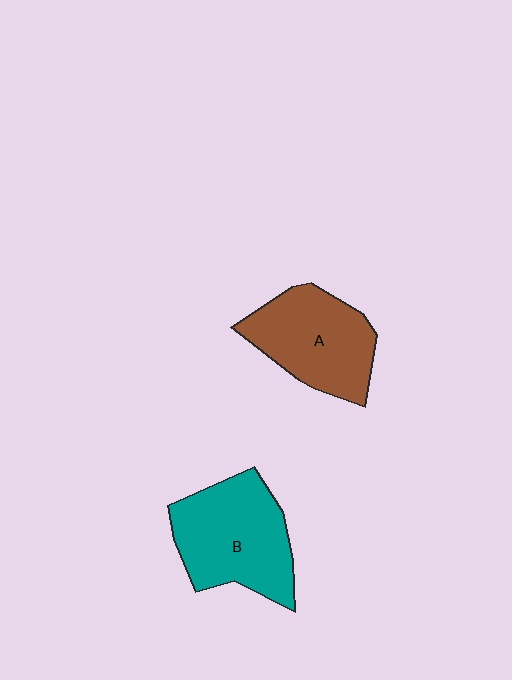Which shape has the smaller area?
Shape A (brown).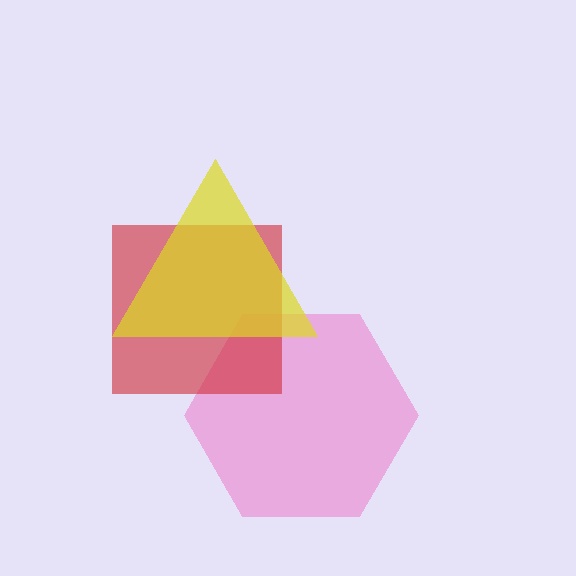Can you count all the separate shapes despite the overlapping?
Yes, there are 3 separate shapes.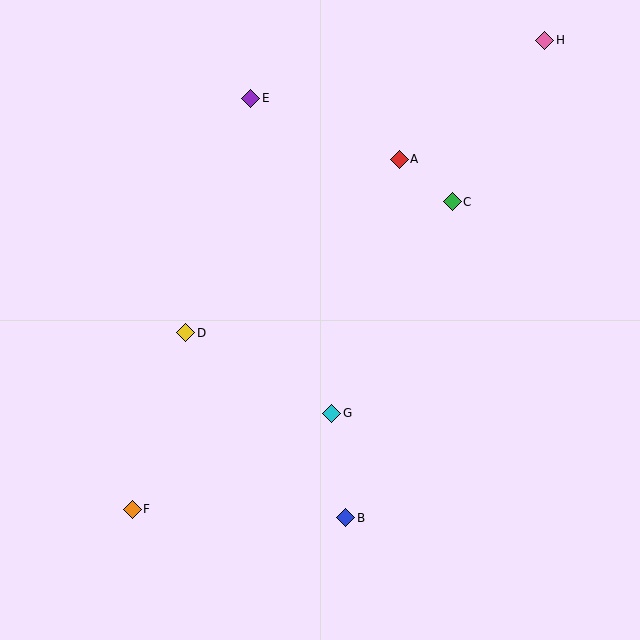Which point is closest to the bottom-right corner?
Point B is closest to the bottom-right corner.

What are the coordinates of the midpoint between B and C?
The midpoint between B and C is at (399, 360).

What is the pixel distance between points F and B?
The distance between F and B is 214 pixels.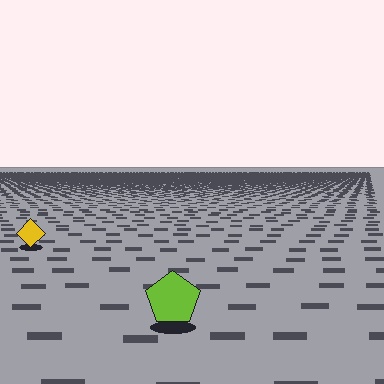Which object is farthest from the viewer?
The yellow diamond is farthest from the viewer. It appears smaller and the ground texture around it is denser.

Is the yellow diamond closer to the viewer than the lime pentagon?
No. The lime pentagon is closer — you can tell from the texture gradient: the ground texture is coarser near it.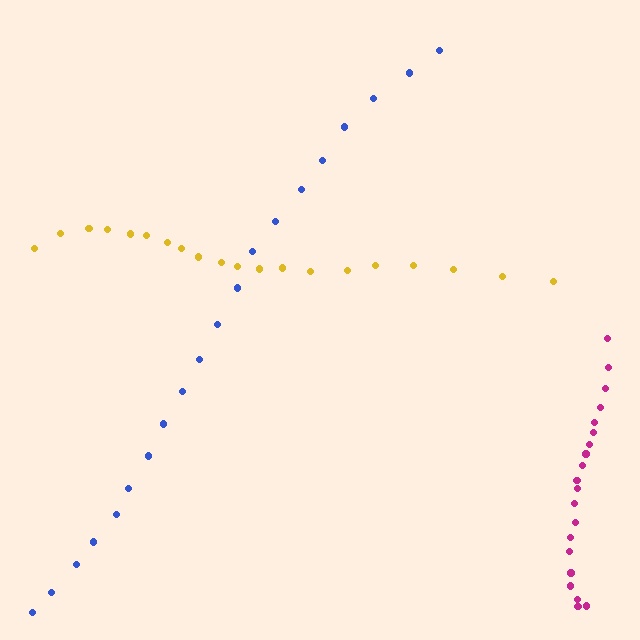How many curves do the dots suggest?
There are 3 distinct paths.